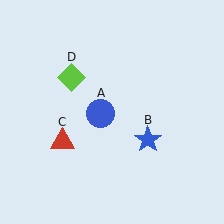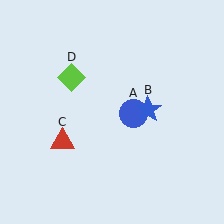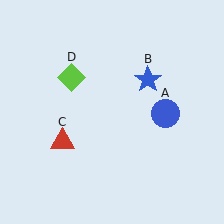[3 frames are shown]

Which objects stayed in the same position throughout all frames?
Red triangle (object C) and lime diamond (object D) remained stationary.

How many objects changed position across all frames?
2 objects changed position: blue circle (object A), blue star (object B).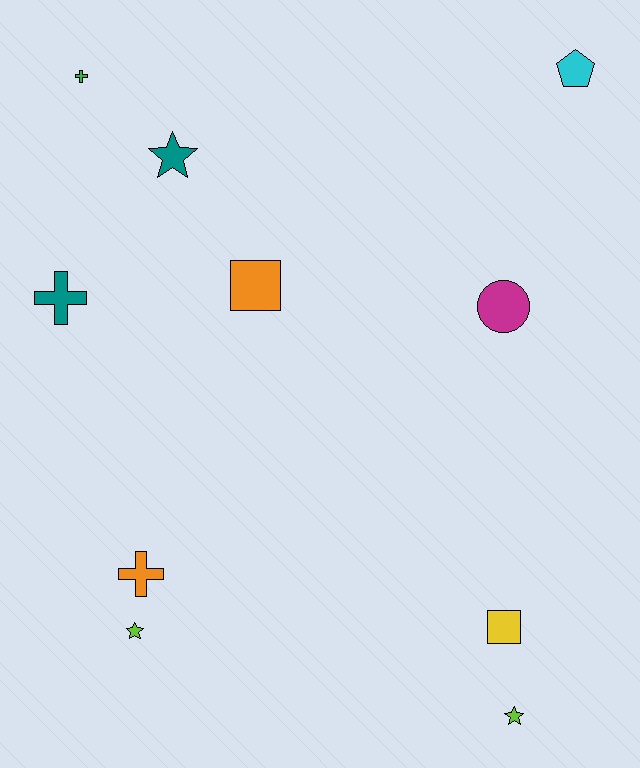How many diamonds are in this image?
There are no diamonds.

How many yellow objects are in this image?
There is 1 yellow object.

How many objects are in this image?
There are 10 objects.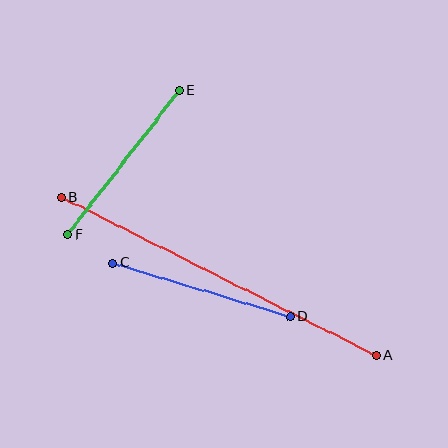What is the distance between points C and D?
The distance is approximately 186 pixels.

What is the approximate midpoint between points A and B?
The midpoint is at approximately (219, 276) pixels.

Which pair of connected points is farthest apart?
Points A and B are farthest apart.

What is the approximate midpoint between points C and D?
The midpoint is at approximately (202, 290) pixels.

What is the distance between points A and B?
The distance is approximately 352 pixels.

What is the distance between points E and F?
The distance is approximately 182 pixels.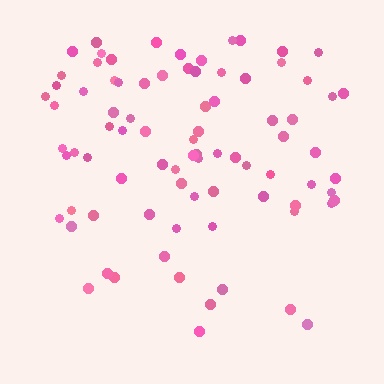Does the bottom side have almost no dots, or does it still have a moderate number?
Still a moderate number, just noticeably fewer than the top.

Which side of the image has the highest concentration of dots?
The top.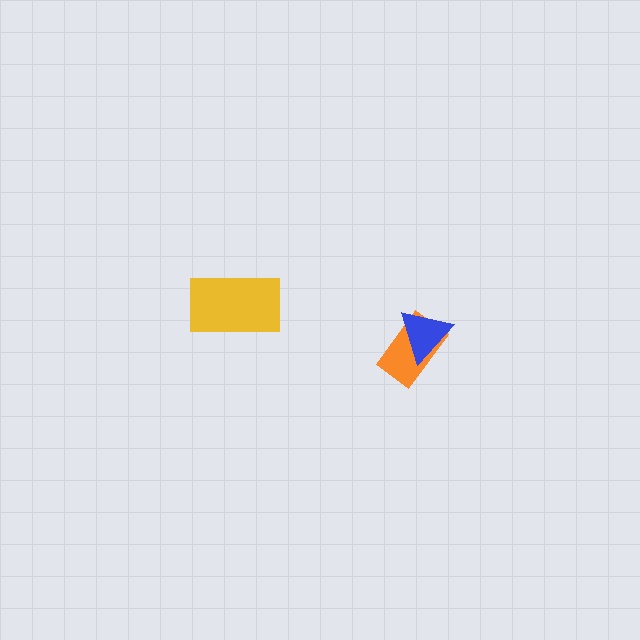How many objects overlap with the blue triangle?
1 object overlaps with the blue triangle.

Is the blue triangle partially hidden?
No, no other shape covers it.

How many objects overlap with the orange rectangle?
1 object overlaps with the orange rectangle.